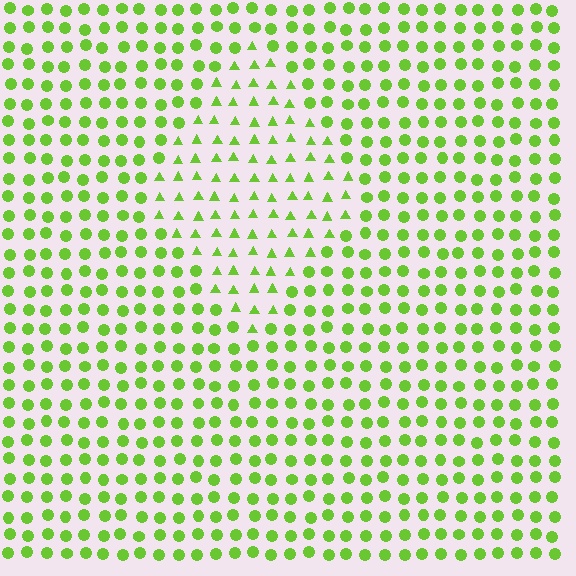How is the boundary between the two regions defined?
The boundary is defined by a change in element shape: triangles inside vs. circles outside. All elements share the same color and spacing.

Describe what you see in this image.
The image is filled with small lime elements arranged in a uniform grid. A diamond-shaped region contains triangles, while the surrounding area contains circles. The boundary is defined purely by the change in element shape.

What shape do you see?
I see a diamond.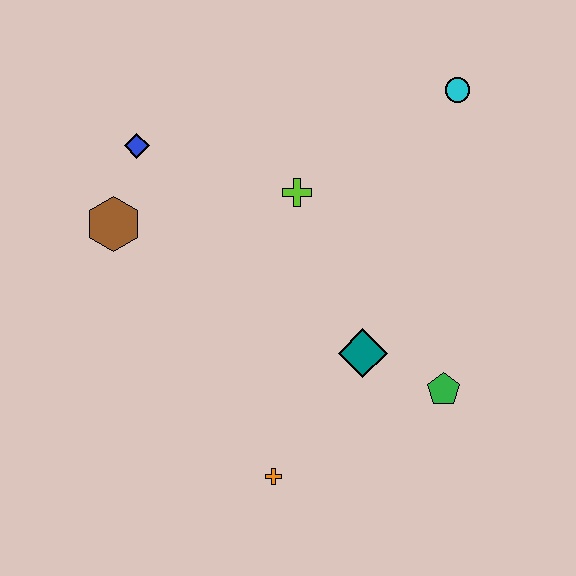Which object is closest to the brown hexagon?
The blue diamond is closest to the brown hexagon.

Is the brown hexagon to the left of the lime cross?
Yes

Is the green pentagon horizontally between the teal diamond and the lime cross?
No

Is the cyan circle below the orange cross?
No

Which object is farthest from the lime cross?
The orange cross is farthest from the lime cross.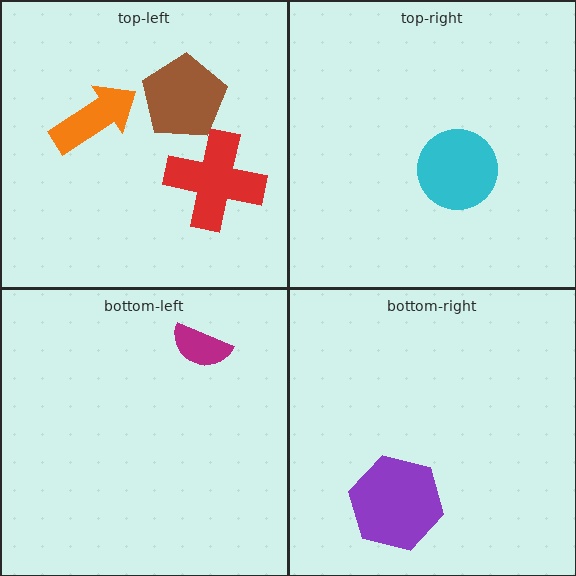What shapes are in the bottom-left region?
The magenta semicircle.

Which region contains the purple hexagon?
The bottom-right region.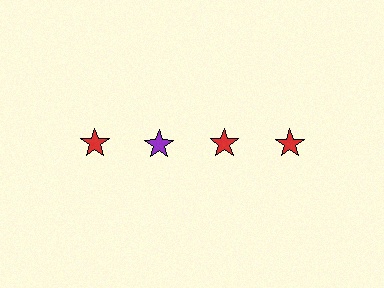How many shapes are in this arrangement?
There are 4 shapes arranged in a grid pattern.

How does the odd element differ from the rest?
It has a different color: purple instead of red.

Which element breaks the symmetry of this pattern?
The purple star in the top row, second from left column breaks the symmetry. All other shapes are red stars.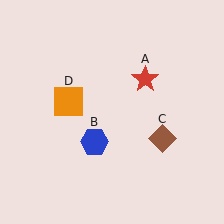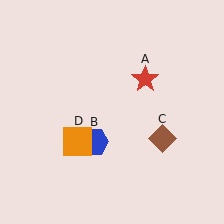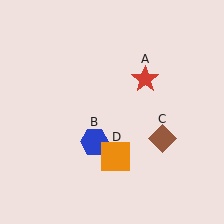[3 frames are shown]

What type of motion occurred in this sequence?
The orange square (object D) rotated counterclockwise around the center of the scene.